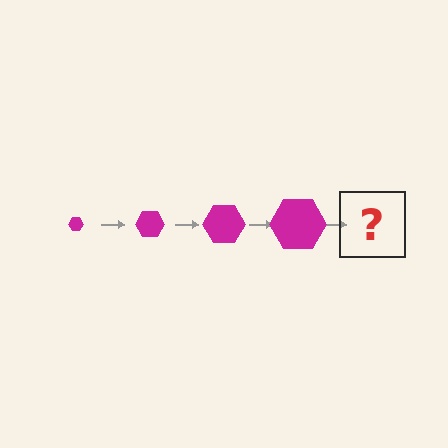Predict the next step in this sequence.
The next step is a magenta hexagon, larger than the previous one.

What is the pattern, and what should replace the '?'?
The pattern is that the hexagon gets progressively larger each step. The '?' should be a magenta hexagon, larger than the previous one.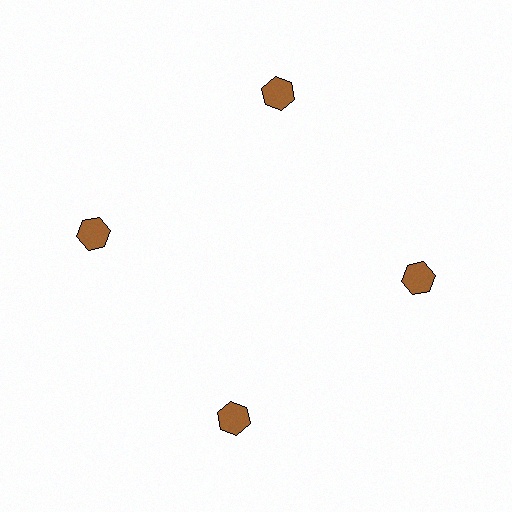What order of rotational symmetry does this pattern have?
This pattern has 4-fold rotational symmetry.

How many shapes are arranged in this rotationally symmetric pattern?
There are 4 shapes, arranged in 4 groups of 1.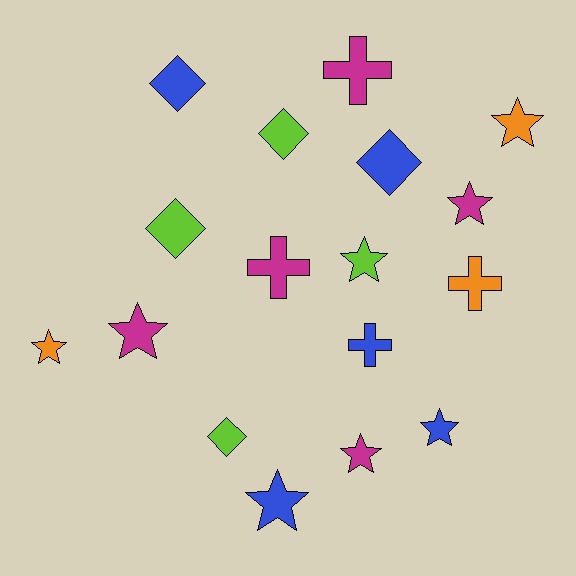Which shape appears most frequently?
Star, with 8 objects.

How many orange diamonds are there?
There are no orange diamonds.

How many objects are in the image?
There are 17 objects.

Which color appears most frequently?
Blue, with 5 objects.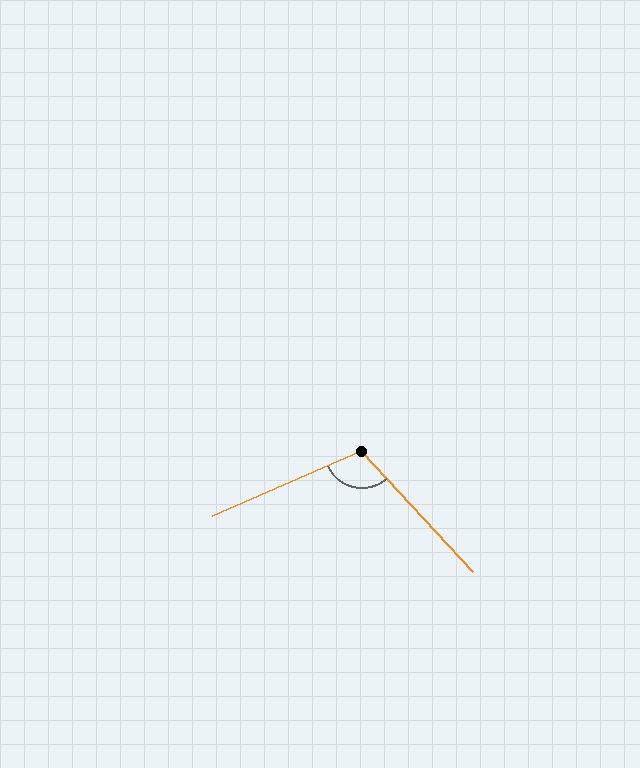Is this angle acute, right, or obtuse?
It is obtuse.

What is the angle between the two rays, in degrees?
Approximately 109 degrees.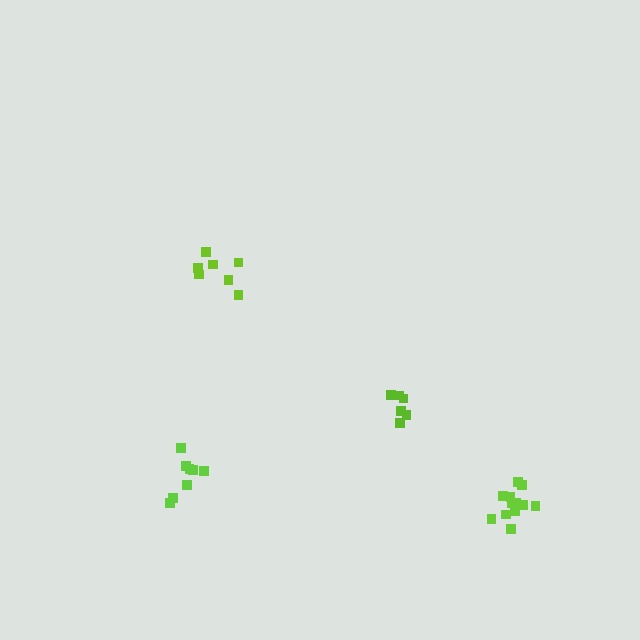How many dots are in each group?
Group 1: 8 dots, Group 2: 7 dots, Group 3: 6 dots, Group 4: 12 dots (33 total).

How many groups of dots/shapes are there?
There are 4 groups.